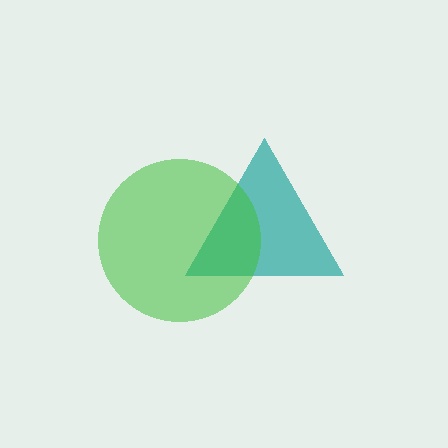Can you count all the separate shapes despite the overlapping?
Yes, there are 2 separate shapes.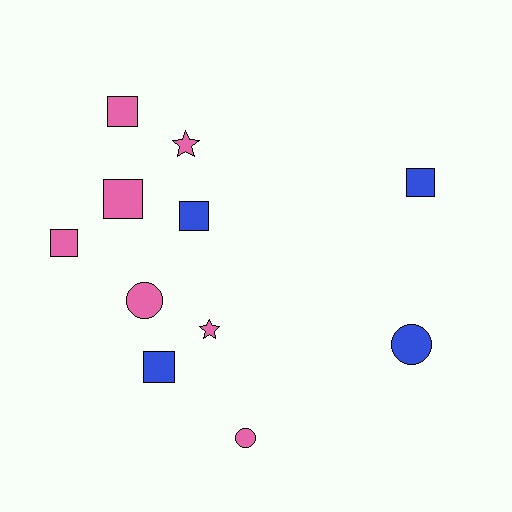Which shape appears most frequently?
Square, with 6 objects.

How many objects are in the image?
There are 11 objects.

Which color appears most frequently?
Pink, with 7 objects.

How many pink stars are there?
There are 2 pink stars.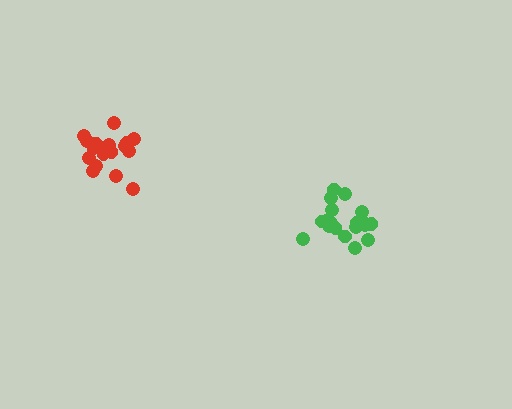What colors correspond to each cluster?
The clusters are colored: green, red.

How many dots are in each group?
Group 1: 20 dots, Group 2: 17 dots (37 total).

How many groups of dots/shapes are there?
There are 2 groups.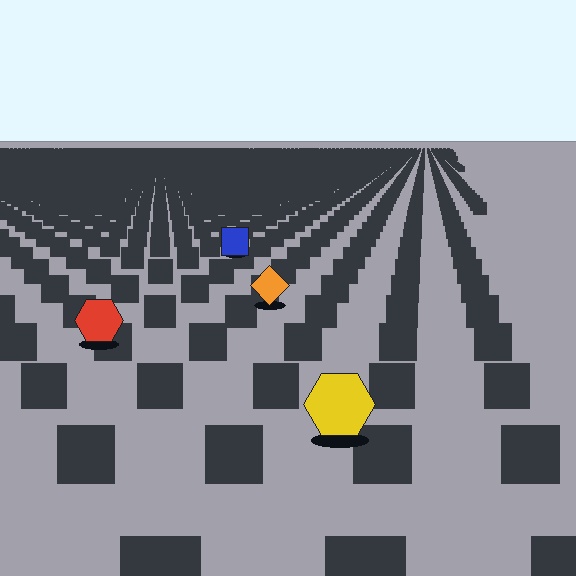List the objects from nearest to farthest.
From nearest to farthest: the yellow hexagon, the red hexagon, the orange diamond, the blue square.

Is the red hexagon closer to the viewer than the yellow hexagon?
No. The yellow hexagon is closer — you can tell from the texture gradient: the ground texture is coarser near it.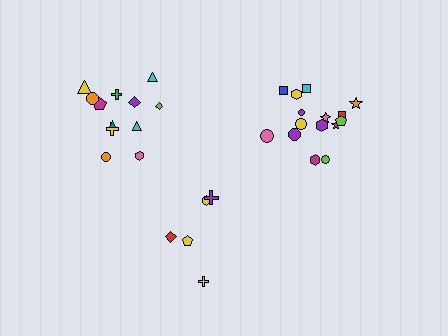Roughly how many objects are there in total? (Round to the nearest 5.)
Roughly 30 objects in total.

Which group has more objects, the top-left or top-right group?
The top-right group.